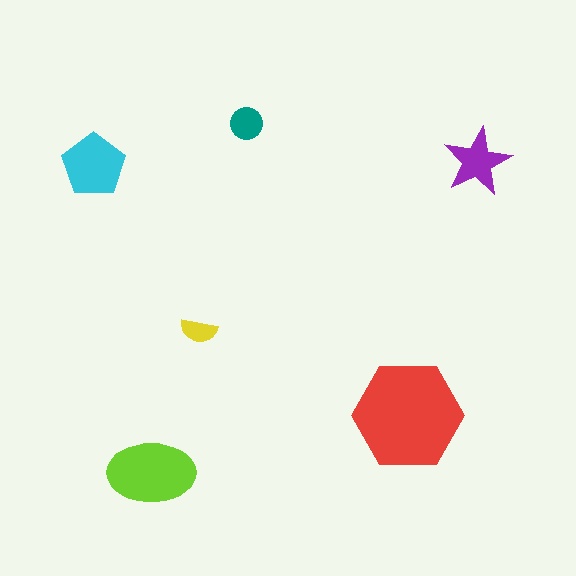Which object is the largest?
The red hexagon.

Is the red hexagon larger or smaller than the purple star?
Larger.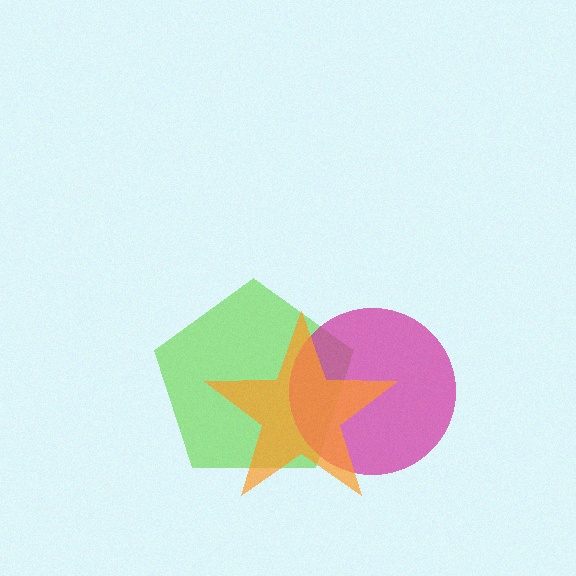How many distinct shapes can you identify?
There are 3 distinct shapes: a lime pentagon, a magenta circle, an orange star.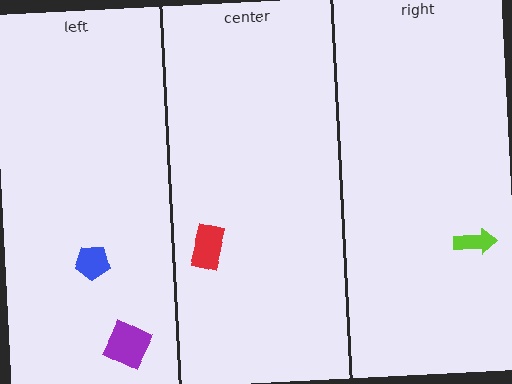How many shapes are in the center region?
1.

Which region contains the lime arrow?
The right region.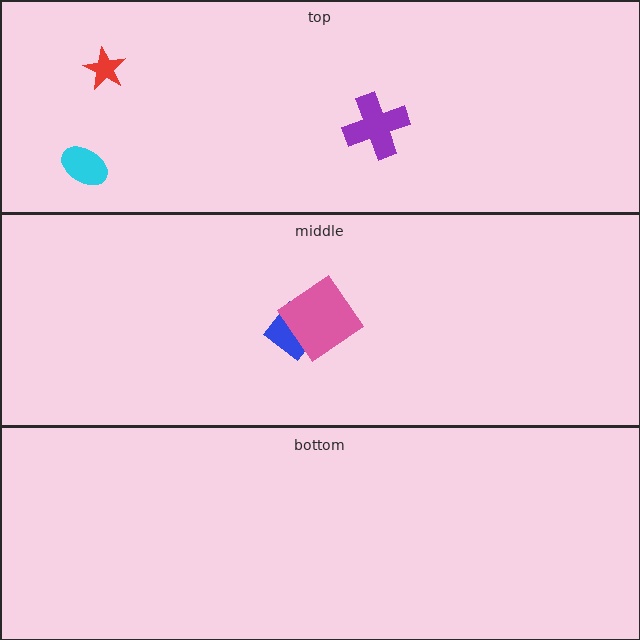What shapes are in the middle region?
The blue diamond, the pink diamond.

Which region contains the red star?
The top region.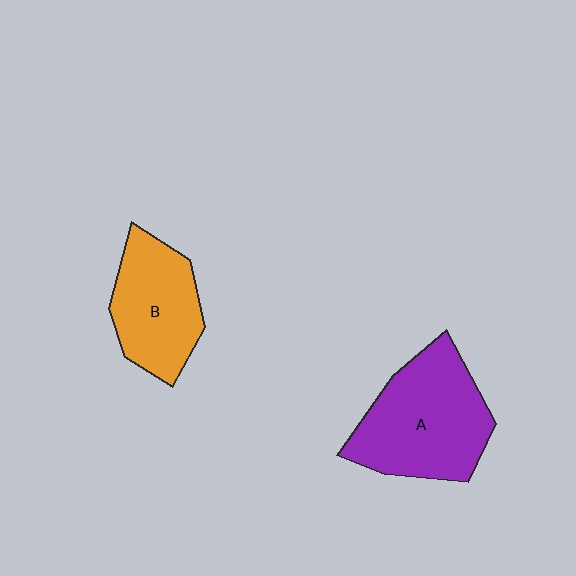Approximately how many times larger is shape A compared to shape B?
Approximately 1.4 times.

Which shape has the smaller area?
Shape B (orange).